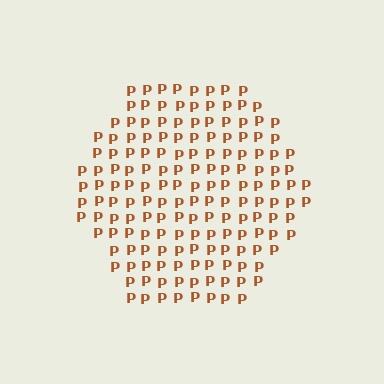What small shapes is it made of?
It is made of small letter P's.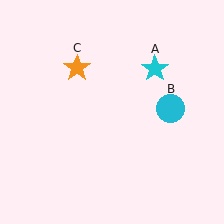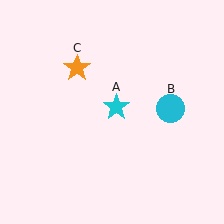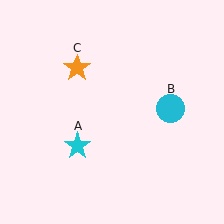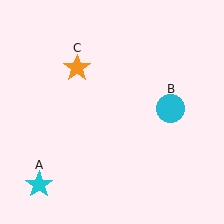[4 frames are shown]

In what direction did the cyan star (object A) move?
The cyan star (object A) moved down and to the left.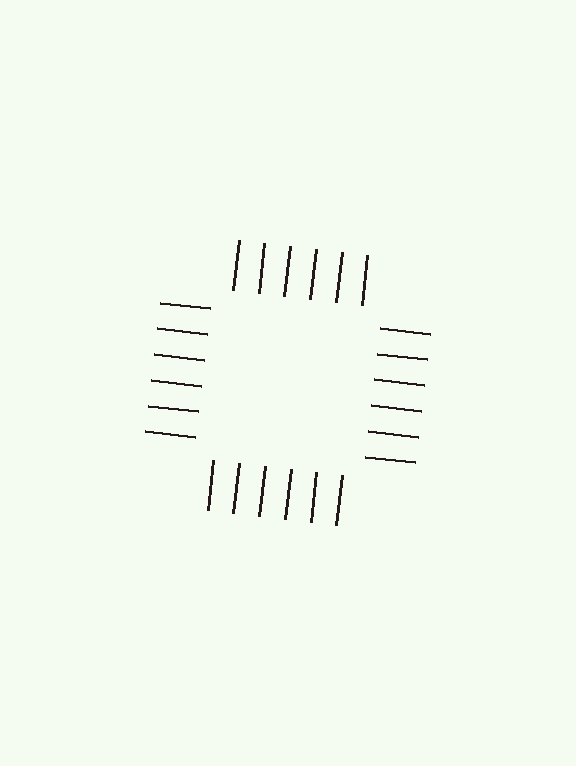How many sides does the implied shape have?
4 sides — the line-ends trace a square.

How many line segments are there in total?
24 — 6 along each of the 4 edges.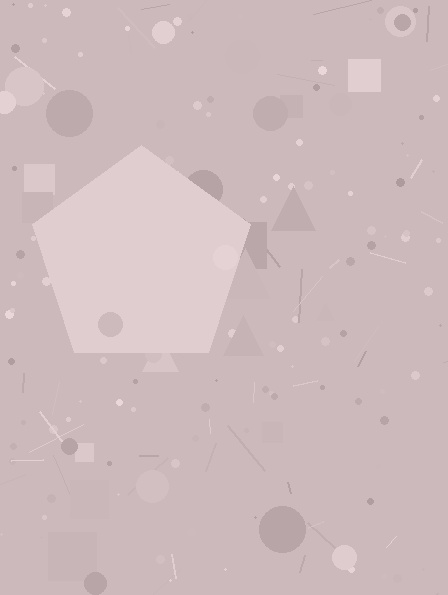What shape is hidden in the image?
A pentagon is hidden in the image.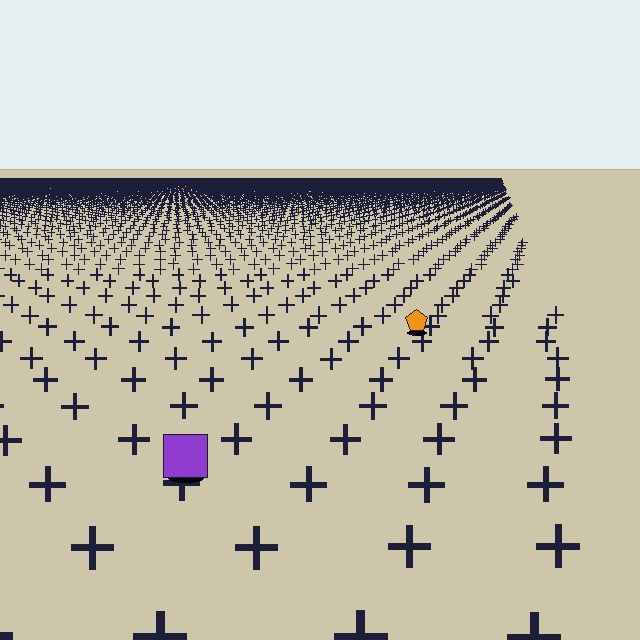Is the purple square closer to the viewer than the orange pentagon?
Yes. The purple square is closer — you can tell from the texture gradient: the ground texture is coarser near it.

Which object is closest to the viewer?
The purple square is closest. The texture marks near it are larger and more spread out.